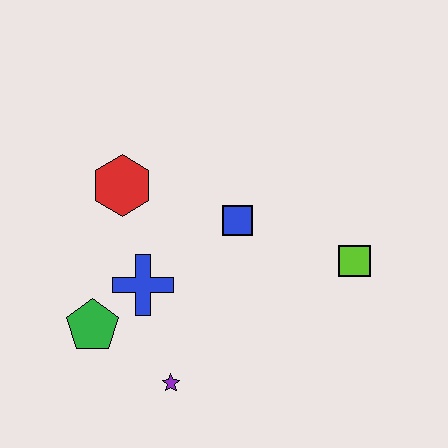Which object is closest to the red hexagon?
The blue cross is closest to the red hexagon.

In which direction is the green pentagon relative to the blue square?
The green pentagon is to the left of the blue square.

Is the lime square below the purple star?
No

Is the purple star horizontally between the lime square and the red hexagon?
Yes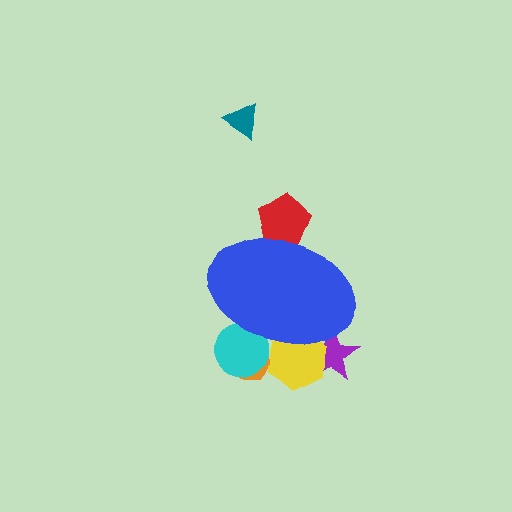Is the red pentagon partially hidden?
Yes, the red pentagon is partially hidden behind the blue ellipse.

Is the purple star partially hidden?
Yes, the purple star is partially hidden behind the blue ellipse.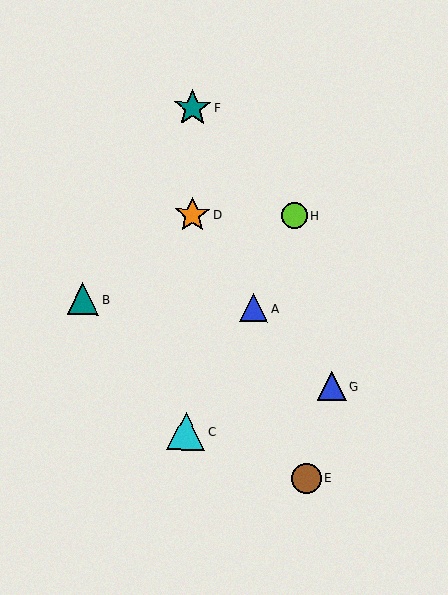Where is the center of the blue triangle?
The center of the blue triangle is at (254, 308).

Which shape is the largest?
The cyan triangle (labeled C) is the largest.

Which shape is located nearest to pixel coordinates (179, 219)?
The orange star (labeled D) at (192, 215) is nearest to that location.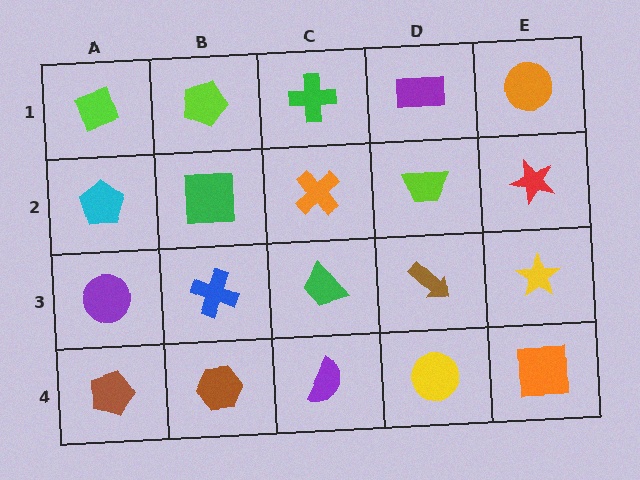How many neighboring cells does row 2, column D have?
4.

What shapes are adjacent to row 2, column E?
An orange circle (row 1, column E), a yellow star (row 3, column E), a lime trapezoid (row 2, column D).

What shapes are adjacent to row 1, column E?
A red star (row 2, column E), a purple rectangle (row 1, column D).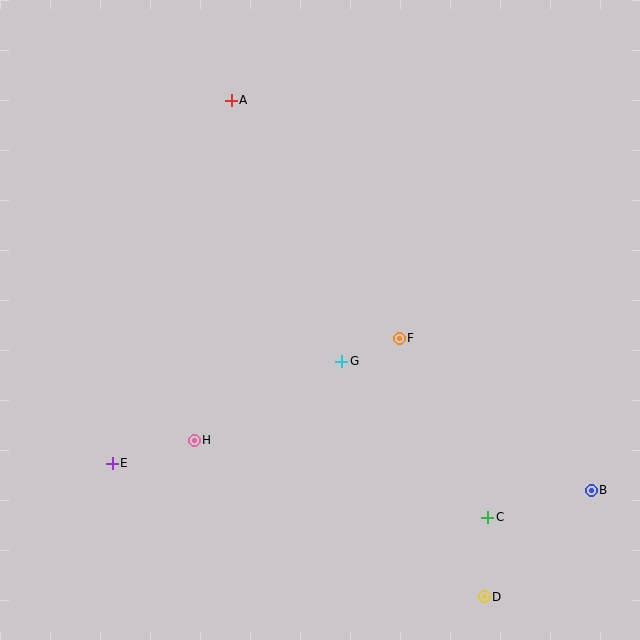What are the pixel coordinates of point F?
Point F is at (399, 338).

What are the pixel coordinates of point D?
Point D is at (484, 597).